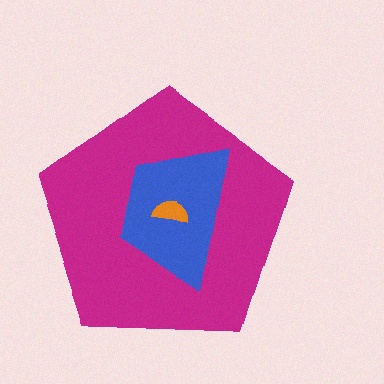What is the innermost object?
The orange semicircle.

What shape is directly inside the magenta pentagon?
The blue trapezoid.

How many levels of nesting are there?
3.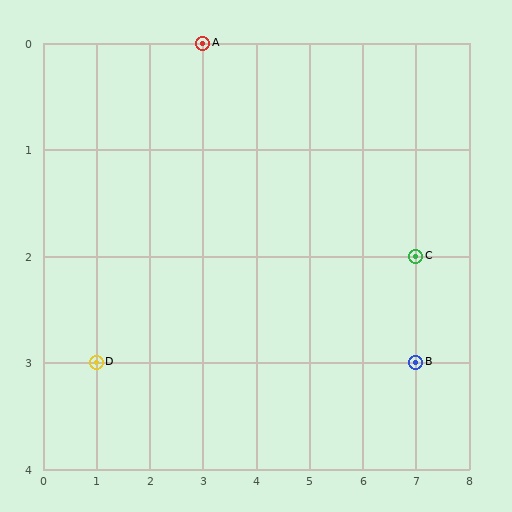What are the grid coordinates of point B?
Point B is at grid coordinates (7, 3).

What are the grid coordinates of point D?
Point D is at grid coordinates (1, 3).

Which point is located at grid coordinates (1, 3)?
Point D is at (1, 3).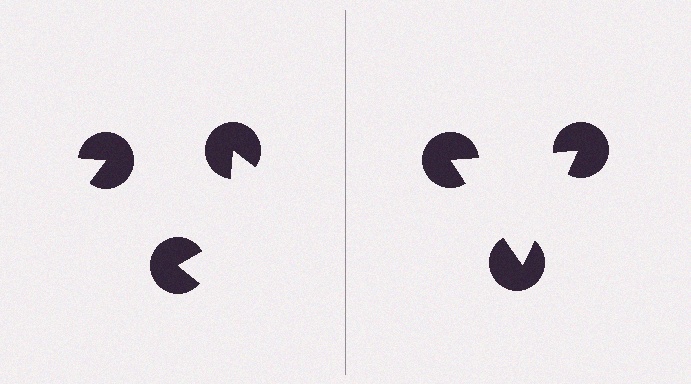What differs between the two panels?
The pac-man discs are positioned identically on both sides; only the wedge orientations differ. On the right they align to a triangle; on the left they are misaligned.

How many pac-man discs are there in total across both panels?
6 — 3 on each side.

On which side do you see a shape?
An illusory triangle appears on the right side. On the left side the wedge cuts are rotated, so no coherent shape forms.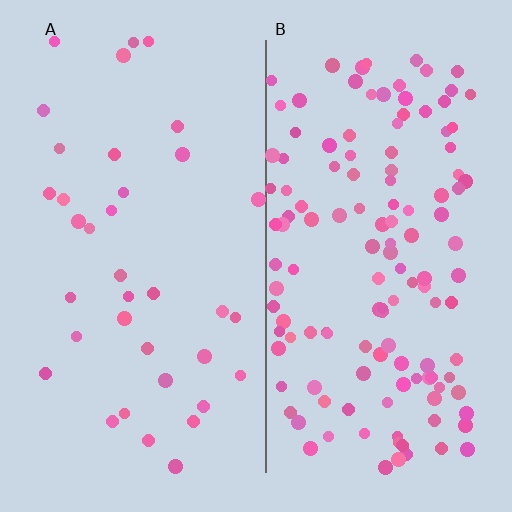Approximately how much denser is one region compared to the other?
Approximately 3.6× — region B over region A.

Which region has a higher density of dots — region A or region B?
B (the right).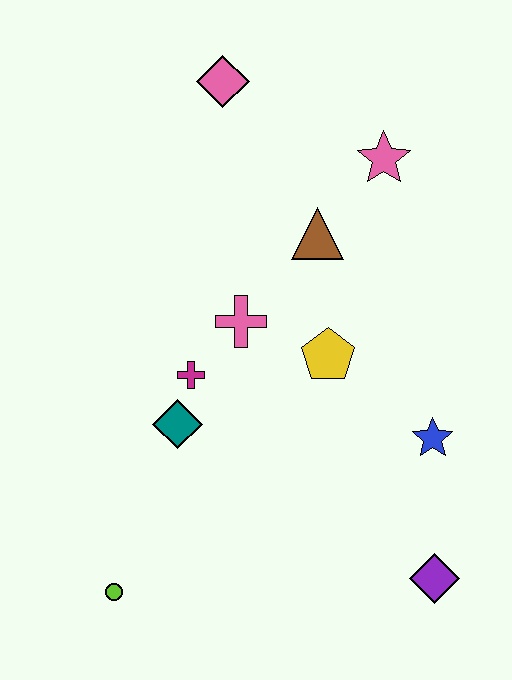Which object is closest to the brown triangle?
The pink star is closest to the brown triangle.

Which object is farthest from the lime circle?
The pink diamond is farthest from the lime circle.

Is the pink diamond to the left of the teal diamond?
No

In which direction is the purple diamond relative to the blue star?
The purple diamond is below the blue star.